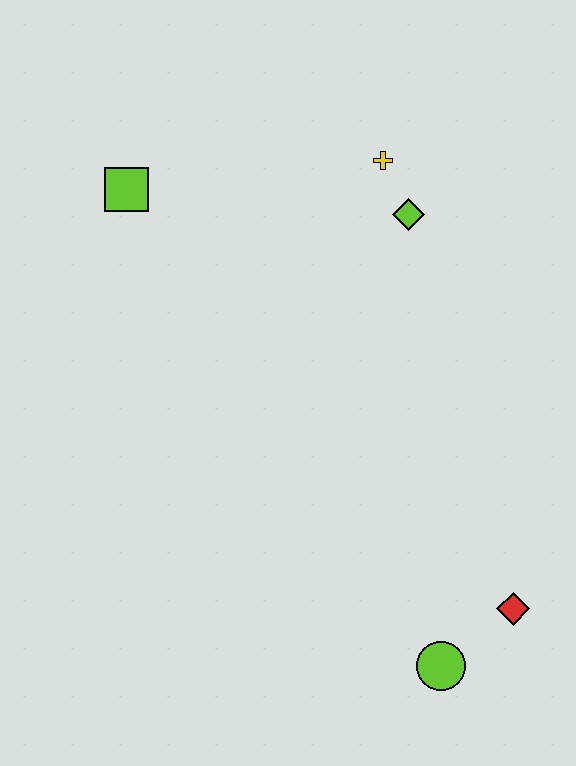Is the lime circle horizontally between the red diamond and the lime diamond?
Yes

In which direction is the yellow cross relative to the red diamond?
The yellow cross is above the red diamond.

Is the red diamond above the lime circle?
Yes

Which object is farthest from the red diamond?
The lime square is farthest from the red diamond.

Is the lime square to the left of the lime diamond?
Yes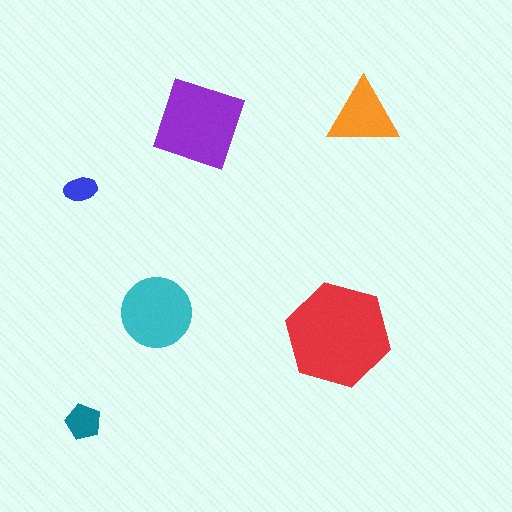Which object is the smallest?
The blue ellipse.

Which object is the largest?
The red hexagon.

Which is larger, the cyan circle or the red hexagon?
The red hexagon.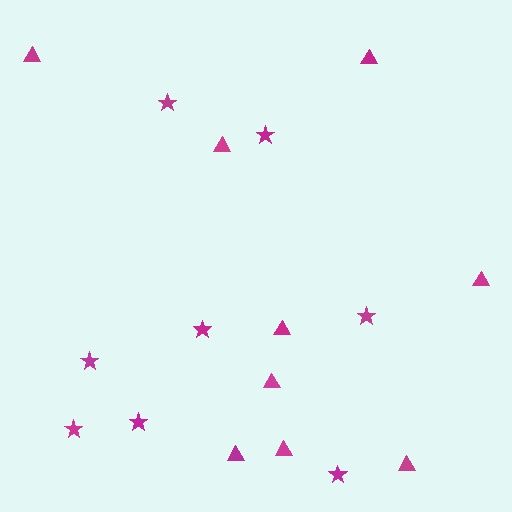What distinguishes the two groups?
There are 2 groups: one group of triangles (9) and one group of stars (8).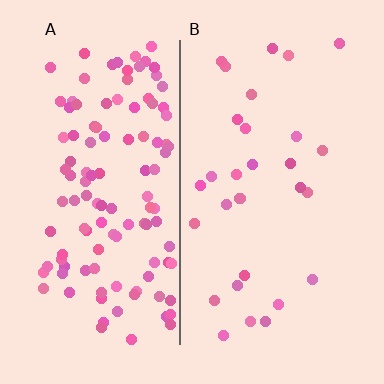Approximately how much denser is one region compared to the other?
Approximately 3.9× — region A over region B.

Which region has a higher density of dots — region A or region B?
A (the left).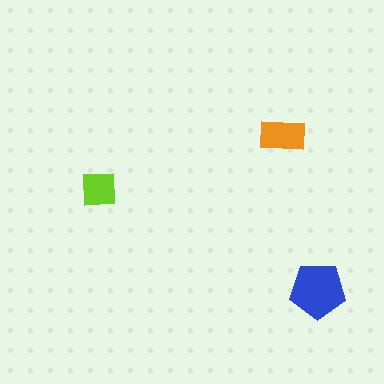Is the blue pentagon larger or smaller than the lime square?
Larger.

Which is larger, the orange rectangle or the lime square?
The orange rectangle.